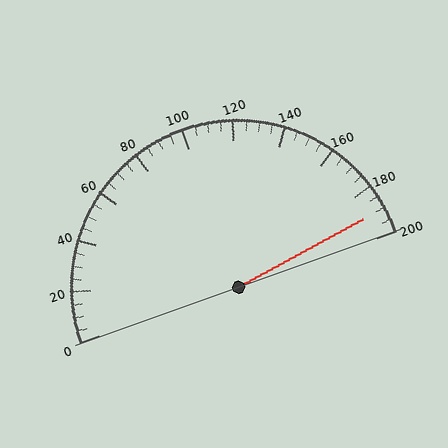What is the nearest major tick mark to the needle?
The nearest major tick mark is 200.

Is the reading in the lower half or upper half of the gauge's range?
The reading is in the upper half of the range (0 to 200).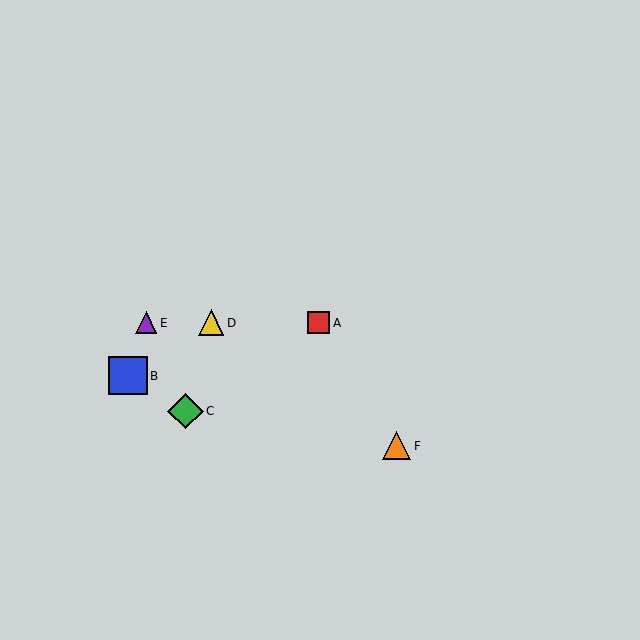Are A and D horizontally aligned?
Yes, both are at y≈323.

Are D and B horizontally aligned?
No, D is at y≈323 and B is at y≈376.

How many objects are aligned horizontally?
3 objects (A, D, E) are aligned horizontally.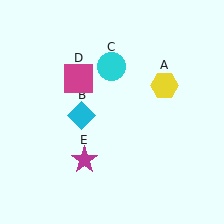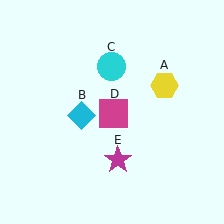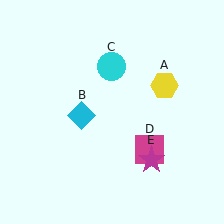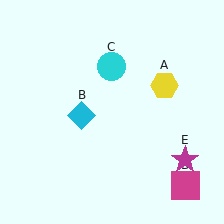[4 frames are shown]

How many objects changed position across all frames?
2 objects changed position: magenta square (object D), magenta star (object E).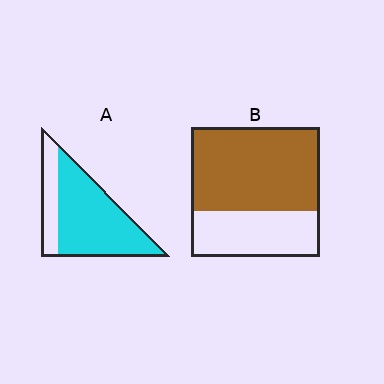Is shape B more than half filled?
Yes.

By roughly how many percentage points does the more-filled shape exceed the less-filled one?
By roughly 10 percentage points (A over B).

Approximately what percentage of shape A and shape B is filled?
A is approximately 75% and B is approximately 65%.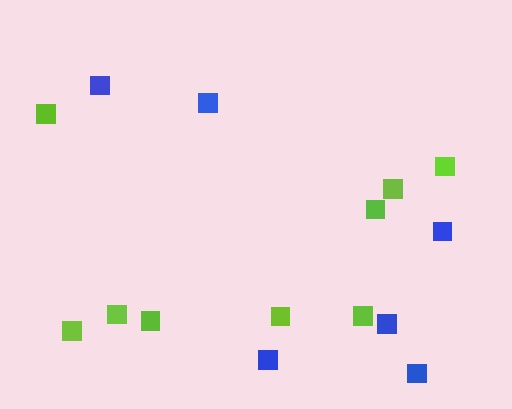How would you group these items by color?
There are 2 groups: one group of blue squares (6) and one group of lime squares (9).